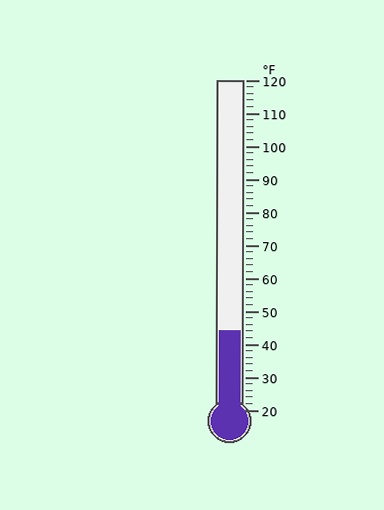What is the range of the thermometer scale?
The thermometer scale ranges from 20°F to 120°F.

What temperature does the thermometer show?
The thermometer shows approximately 44°F.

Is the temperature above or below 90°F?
The temperature is below 90°F.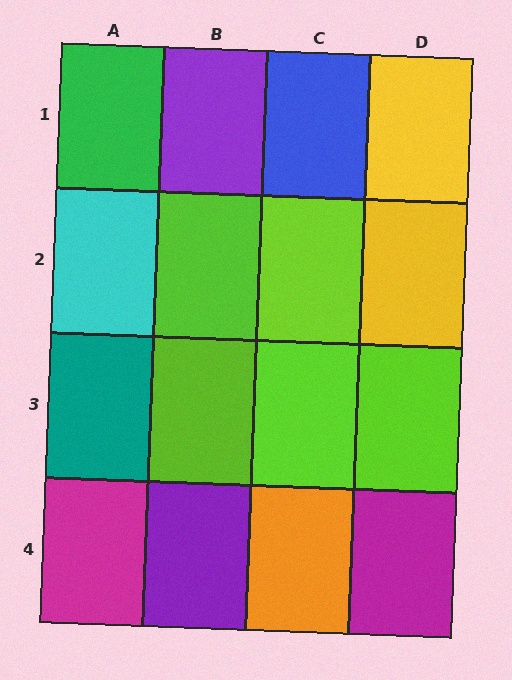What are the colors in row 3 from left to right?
Teal, lime, lime, lime.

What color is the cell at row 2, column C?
Lime.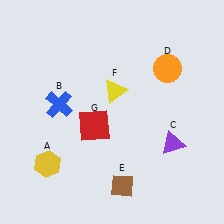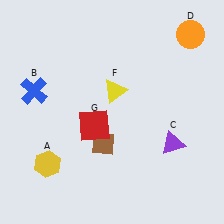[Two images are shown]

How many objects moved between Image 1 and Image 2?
3 objects moved between the two images.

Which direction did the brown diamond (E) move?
The brown diamond (E) moved up.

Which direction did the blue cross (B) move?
The blue cross (B) moved left.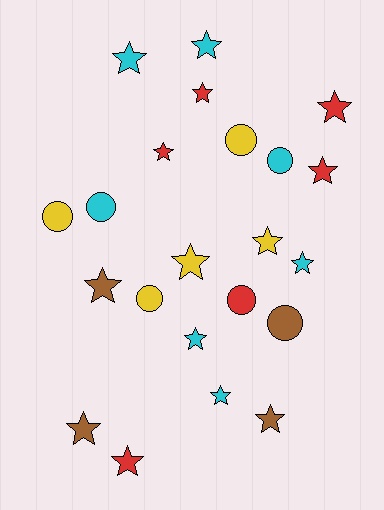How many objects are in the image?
There are 22 objects.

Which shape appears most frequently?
Star, with 15 objects.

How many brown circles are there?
There is 1 brown circle.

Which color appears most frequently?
Cyan, with 7 objects.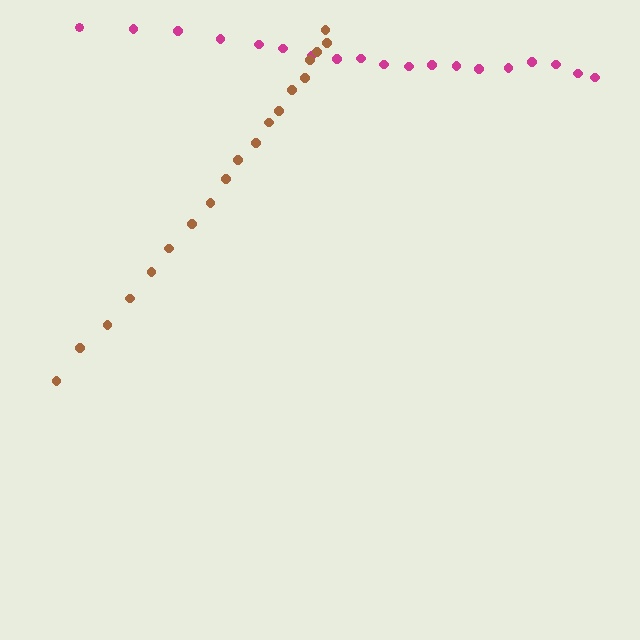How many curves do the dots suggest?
There are 2 distinct paths.